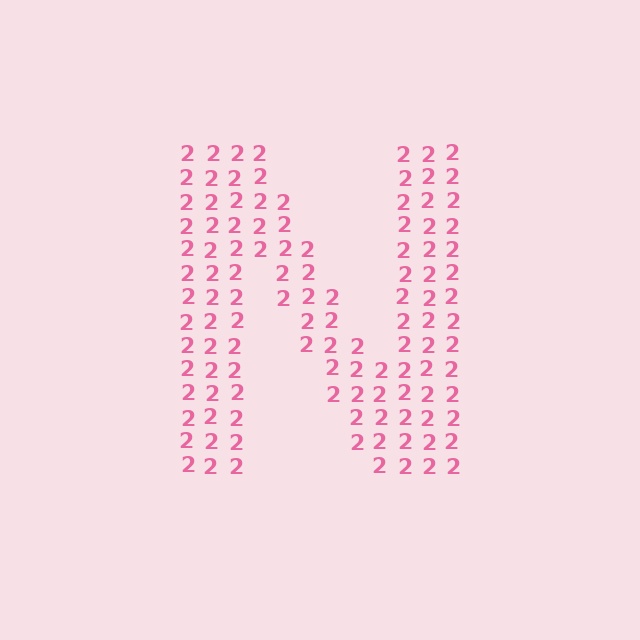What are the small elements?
The small elements are digit 2's.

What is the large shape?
The large shape is the letter N.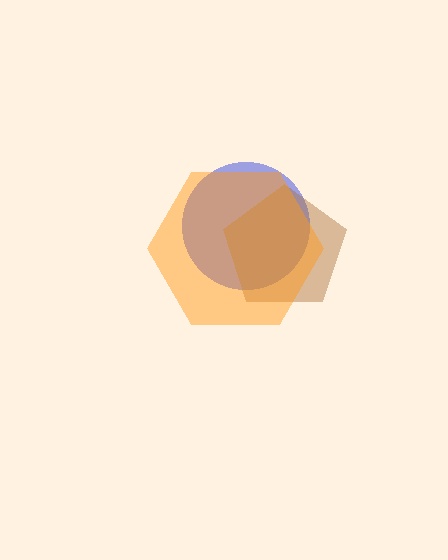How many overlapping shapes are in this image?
There are 3 overlapping shapes in the image.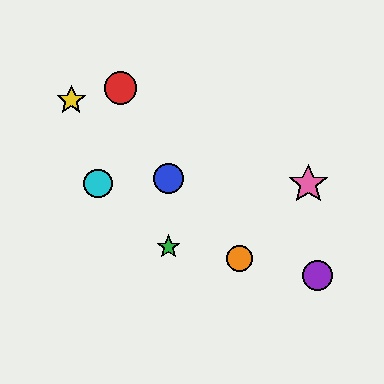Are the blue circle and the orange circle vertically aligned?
No, the blue circle is at x≈169 and the orange circle is at x≈239.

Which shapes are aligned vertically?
The blue circle, the green star are aligned vertically.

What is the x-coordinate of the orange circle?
The orange circle is at x≈239.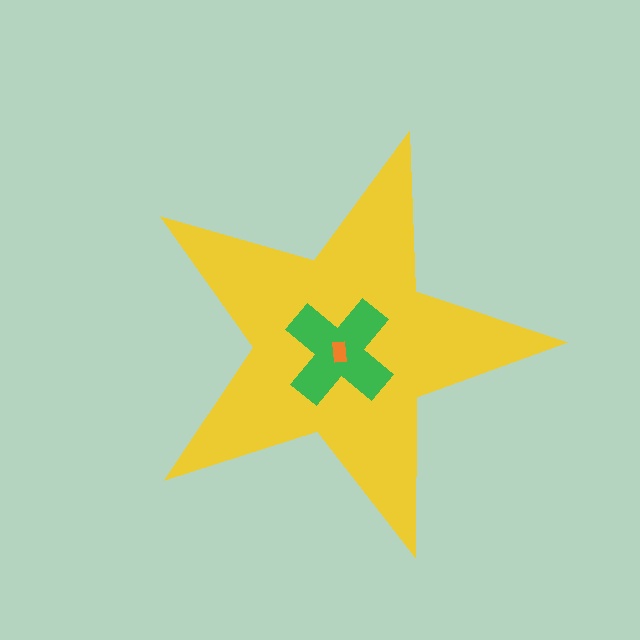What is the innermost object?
The orange rectangle.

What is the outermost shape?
The yellow star.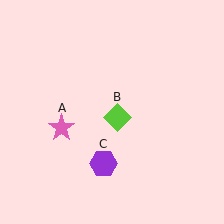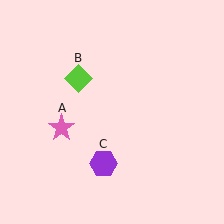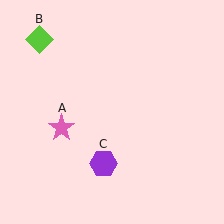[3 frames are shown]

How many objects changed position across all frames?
1 object changed position: lime diamond (object B).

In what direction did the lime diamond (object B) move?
The lime diamond (object B) moved up and to the left.